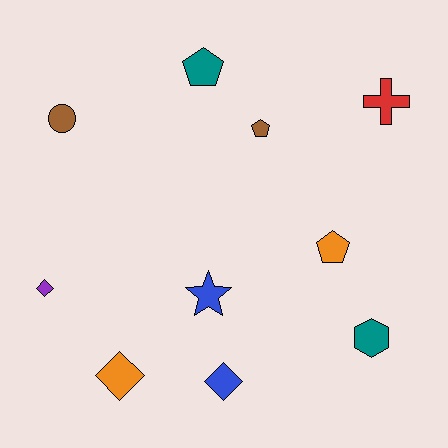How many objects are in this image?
There are 10 objects.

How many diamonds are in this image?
There are 3 diamonds.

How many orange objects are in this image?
There are 2 orange objects.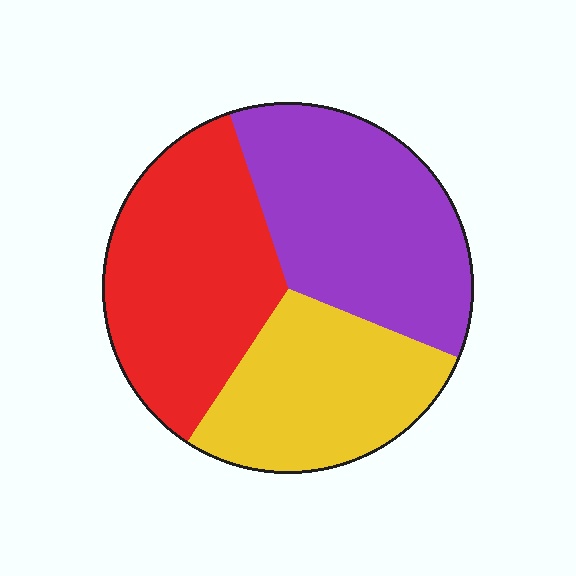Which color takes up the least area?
Yellow, at roughly 30%.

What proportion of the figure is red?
Red covers roughly 35% of the figure.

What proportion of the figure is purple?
Purple takes up between a quarter and a half of the figure.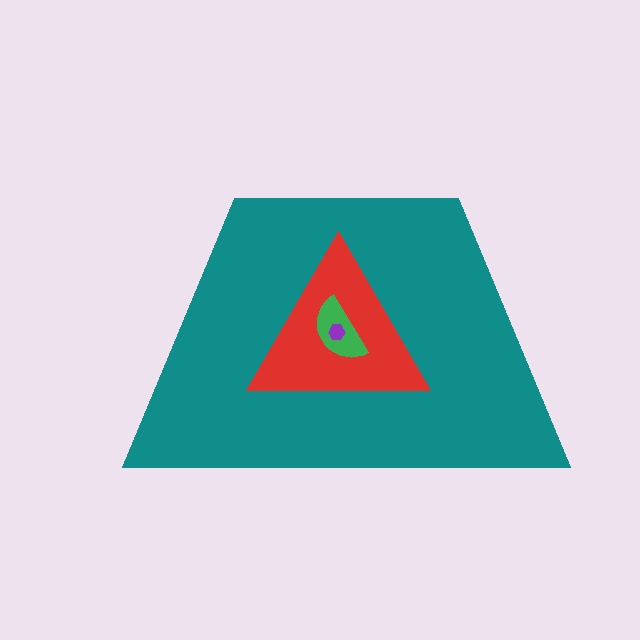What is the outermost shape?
The teal trapezoid.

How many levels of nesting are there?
4.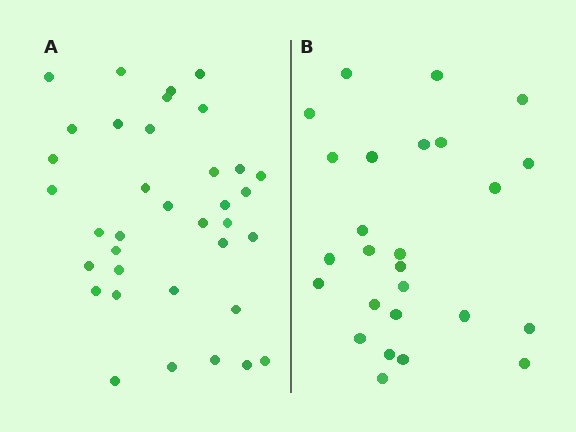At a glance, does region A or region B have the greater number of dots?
Region A (the left region) has more dots.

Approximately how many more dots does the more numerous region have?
Region A has roughly 10 or so more dots than region B.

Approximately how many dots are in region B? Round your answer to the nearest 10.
About 30 dots. (The exact count is 26, which rounds to 30.)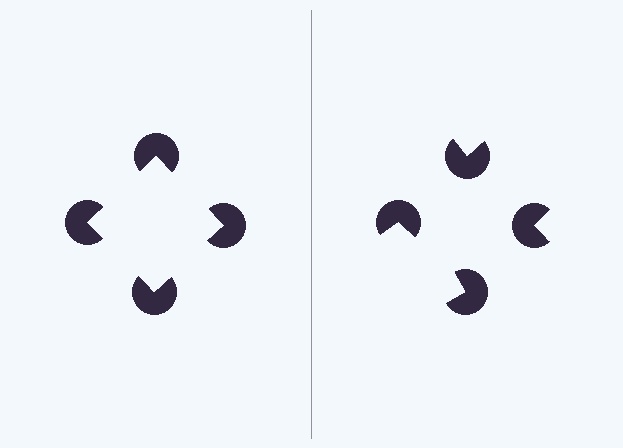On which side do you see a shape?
An illusory square appears on the left side. On the right side the wedge cuts are rotated, so no coherent shape forms.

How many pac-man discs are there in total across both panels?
8 — 4 on each side.